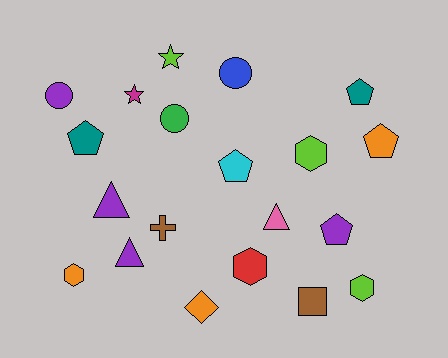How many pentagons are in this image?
There are 5 pentagons.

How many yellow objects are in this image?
There are no yellow objects.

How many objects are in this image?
There are 20 objects.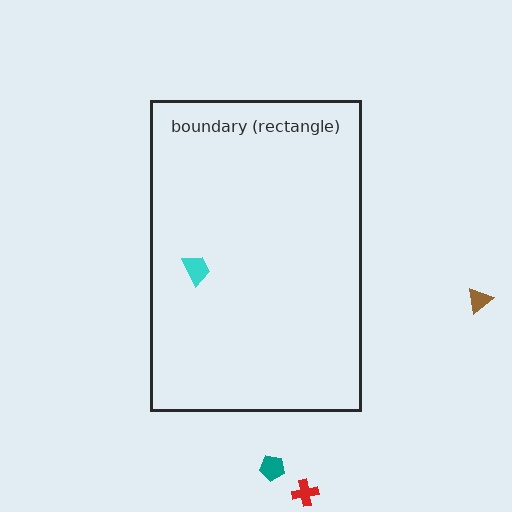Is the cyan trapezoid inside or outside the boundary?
Inside.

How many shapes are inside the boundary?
1 inside, 3 outside.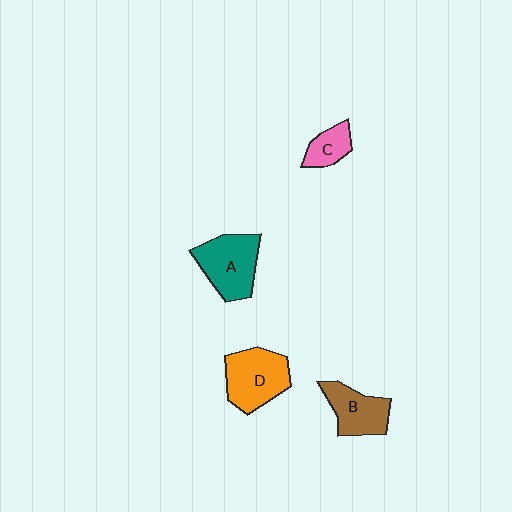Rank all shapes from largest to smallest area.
From largest to smallest: D (orange), A (teal), B (brown), C (pink).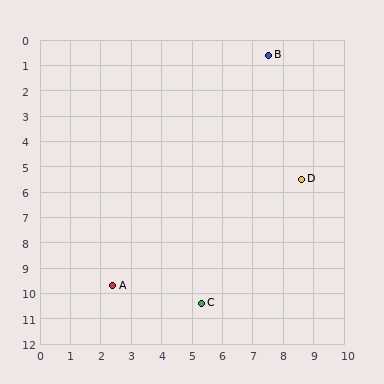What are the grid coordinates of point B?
Point B is at approximately (7.5, 0.6).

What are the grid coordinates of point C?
Point C is at approximately (5.3, 10.4).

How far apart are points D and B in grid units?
Points D and B are about 5.0 grid units apart.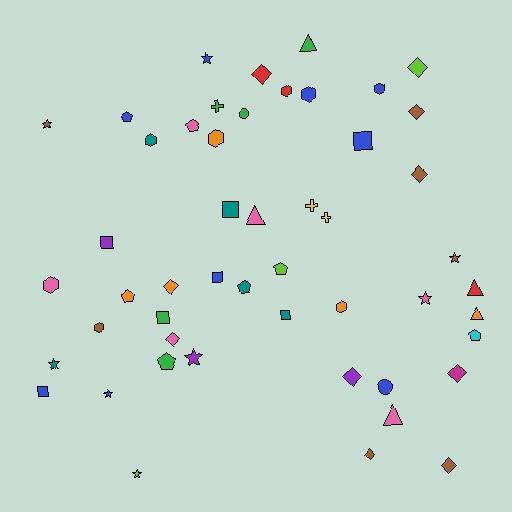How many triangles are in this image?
There are 5 triangles.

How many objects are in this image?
There are 50 objects.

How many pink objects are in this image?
There are 6 pink objects.